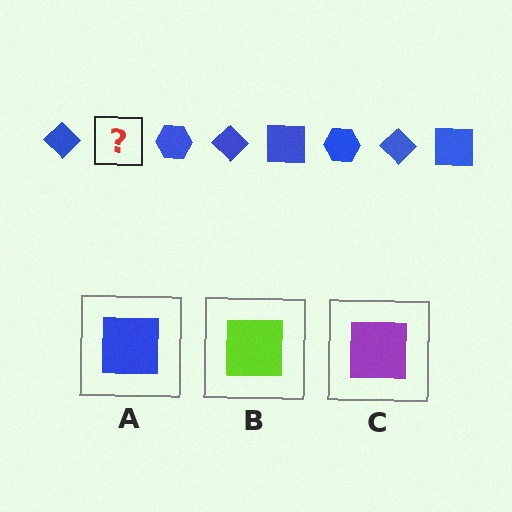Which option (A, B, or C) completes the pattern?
A.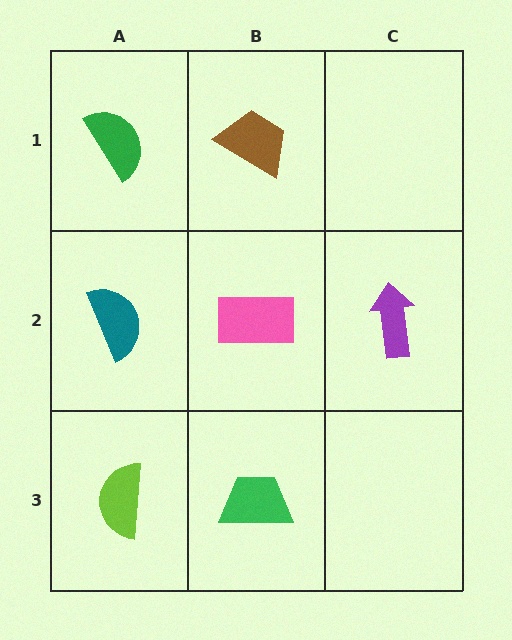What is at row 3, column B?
A green trapezoid.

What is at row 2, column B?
A pink rectangle.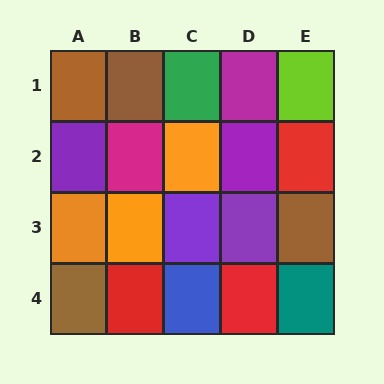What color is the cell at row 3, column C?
Purple.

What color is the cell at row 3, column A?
Orange.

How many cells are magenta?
2 cells are magenta.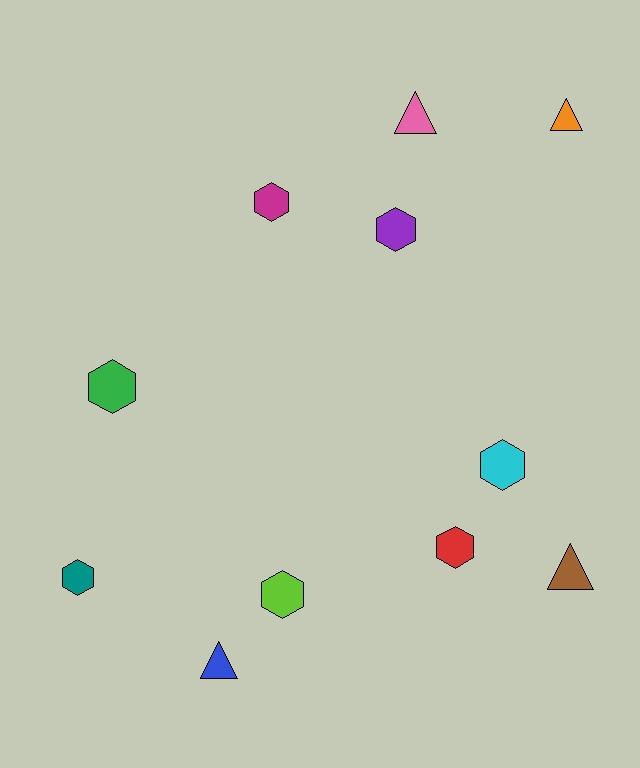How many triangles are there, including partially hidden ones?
There are 4 triangles.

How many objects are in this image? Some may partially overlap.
There are 11 objects.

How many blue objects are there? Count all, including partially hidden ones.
There is 1 blue object.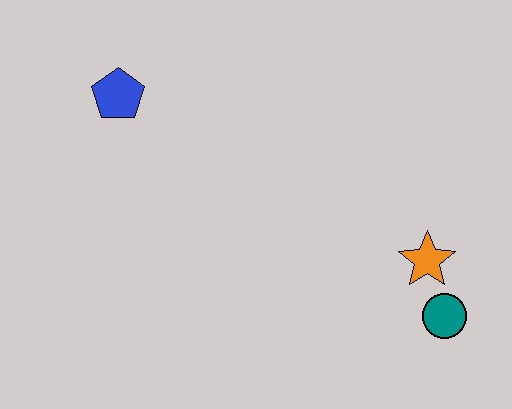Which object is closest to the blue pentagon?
The orange star is closest to the blue pentagon.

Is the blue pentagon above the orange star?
Yes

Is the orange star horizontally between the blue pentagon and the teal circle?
Yes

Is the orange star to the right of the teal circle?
No